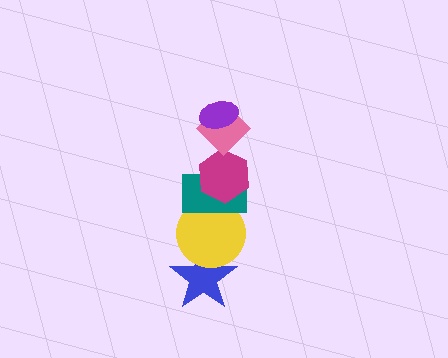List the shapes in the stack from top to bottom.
From top to bottom: the purple ellipse, the pink diamond, the magenta hexagon, the teal rectangle, the yellow circle, the blue star.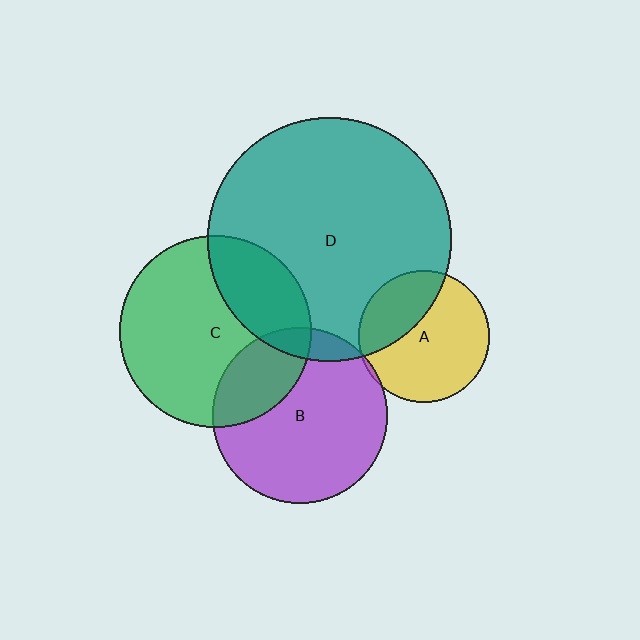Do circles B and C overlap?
Yes.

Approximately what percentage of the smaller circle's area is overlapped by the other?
Approximately 25%.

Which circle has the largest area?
Circle D (teal).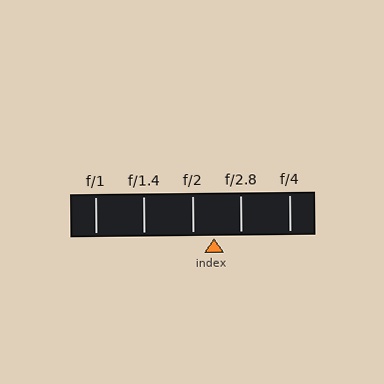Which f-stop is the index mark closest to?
The index mark is closest to f/2.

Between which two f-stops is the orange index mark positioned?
The index mark is between f/2 and f/2.8.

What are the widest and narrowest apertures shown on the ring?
The widest aperture shown is f/1 and the narrowest is f/4.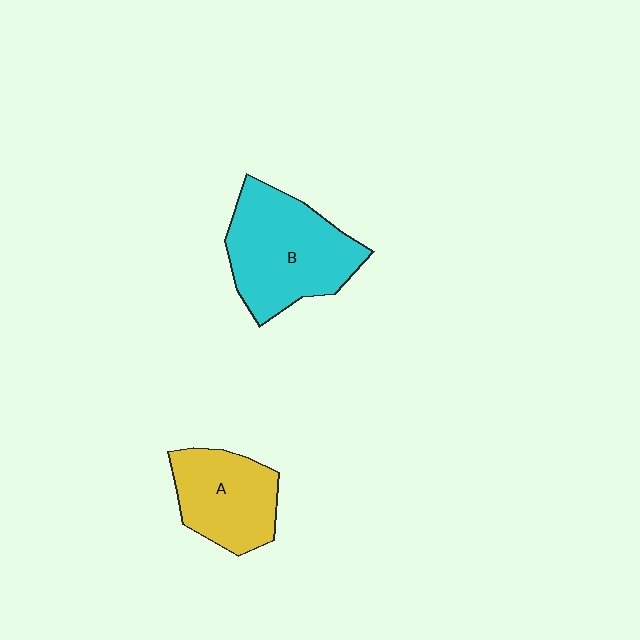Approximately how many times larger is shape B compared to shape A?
Approximately 1.4 times.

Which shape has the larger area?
Shape B (cyan).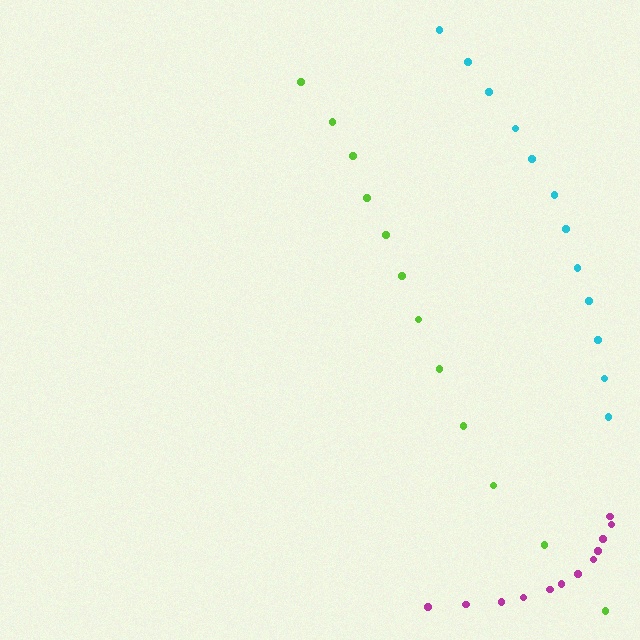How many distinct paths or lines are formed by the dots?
There are 3 distinct paths.